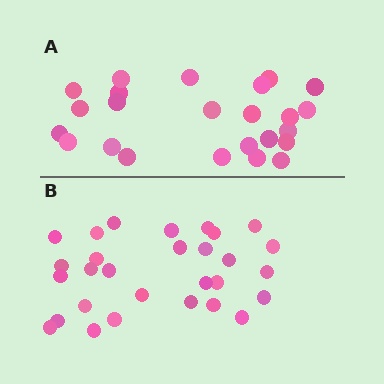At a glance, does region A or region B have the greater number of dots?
Region B (the bottom region) has more dots.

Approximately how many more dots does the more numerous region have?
Region B has about 5 more dots than region A.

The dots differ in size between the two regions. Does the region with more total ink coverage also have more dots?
No. Region A has more total ink coverage because its dots are larger, but region B actually contains more individual dots. Total area can be misleading — the number of items is what matters here.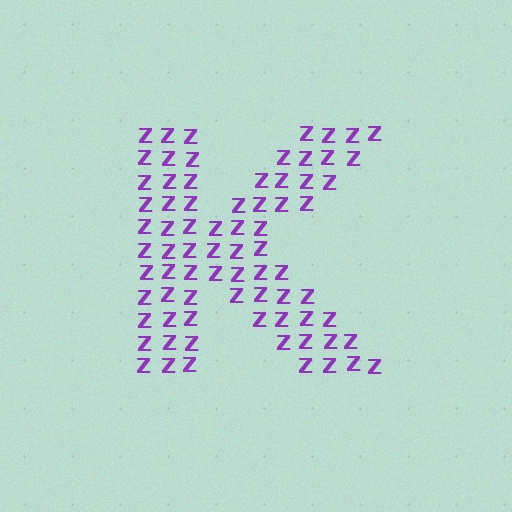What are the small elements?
The small elements are letter Z's.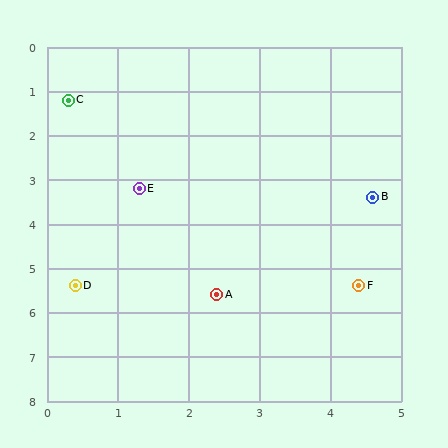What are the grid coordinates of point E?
Point E is at approximately (1.3, 3.2).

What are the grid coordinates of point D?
Point D is at approximately (0.4, 5.4).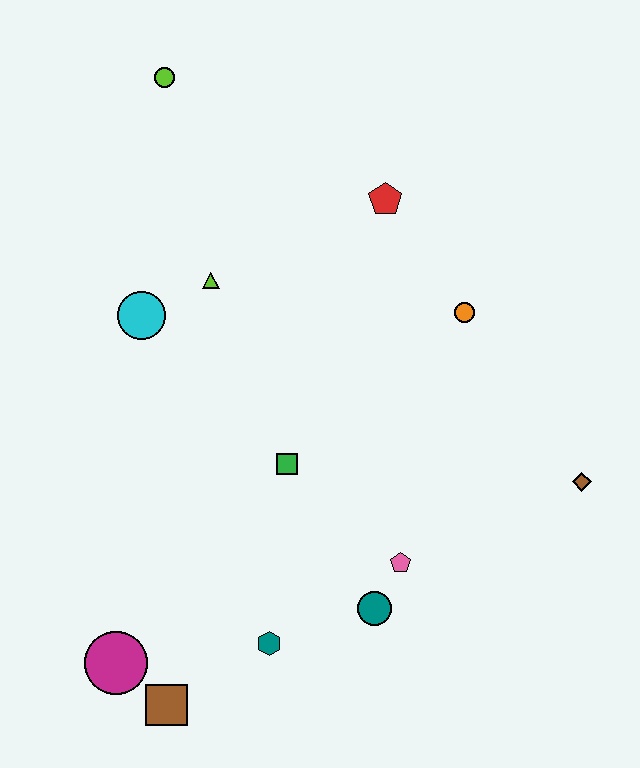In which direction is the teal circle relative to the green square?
The teal circle is below the green square.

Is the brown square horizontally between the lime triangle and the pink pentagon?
No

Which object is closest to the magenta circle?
The brown square is closest to the magenta circle.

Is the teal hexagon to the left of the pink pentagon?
Yes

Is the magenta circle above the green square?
No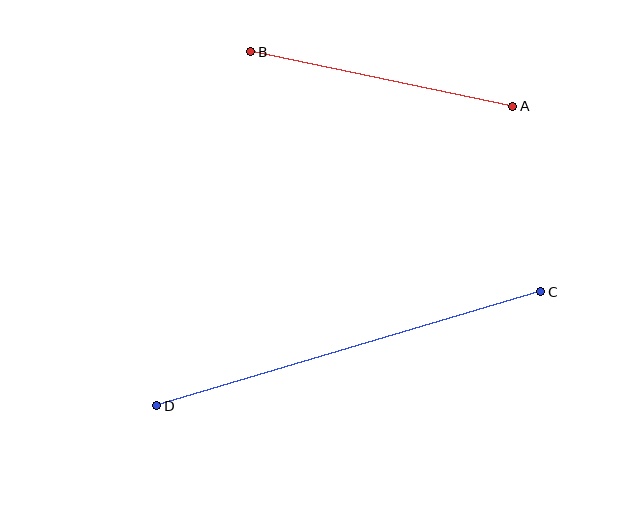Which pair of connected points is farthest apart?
Points C and D are farthest apart.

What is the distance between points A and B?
The distance is approximately 268 pixels.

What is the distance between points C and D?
The distance is approximately 401 pixels.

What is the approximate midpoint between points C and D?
The midpoint is at approximately (349, 349) pixels.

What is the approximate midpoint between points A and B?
The midpoint is at approximately (382, 79) pixels.